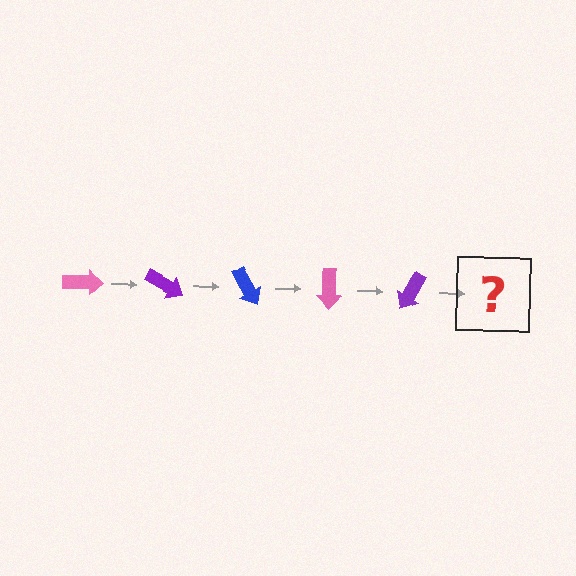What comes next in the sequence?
The next element should be a blue arrow, rotated 150 degrees from the start.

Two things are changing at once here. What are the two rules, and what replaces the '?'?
The two rules are that it rotates 30 degrees each step and the color cycles through pink, purple, and blue. The '?' should be a blue arrow, rotated 150 degrees from the start.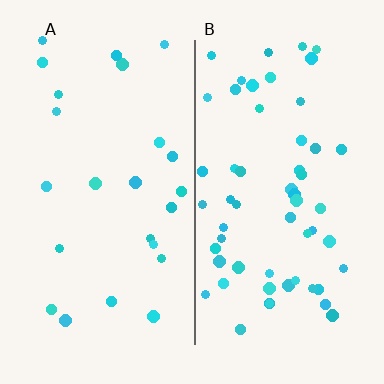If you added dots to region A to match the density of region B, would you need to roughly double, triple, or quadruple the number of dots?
Approximately double.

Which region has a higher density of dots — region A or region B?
B (the right).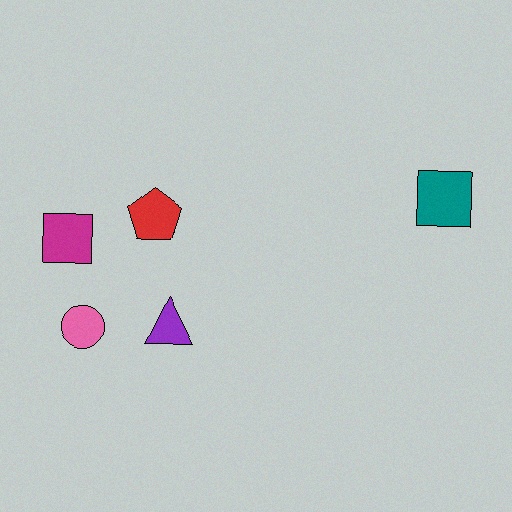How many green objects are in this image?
There are no green objects.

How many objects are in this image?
There are 5 objects.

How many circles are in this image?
There is 1 circle.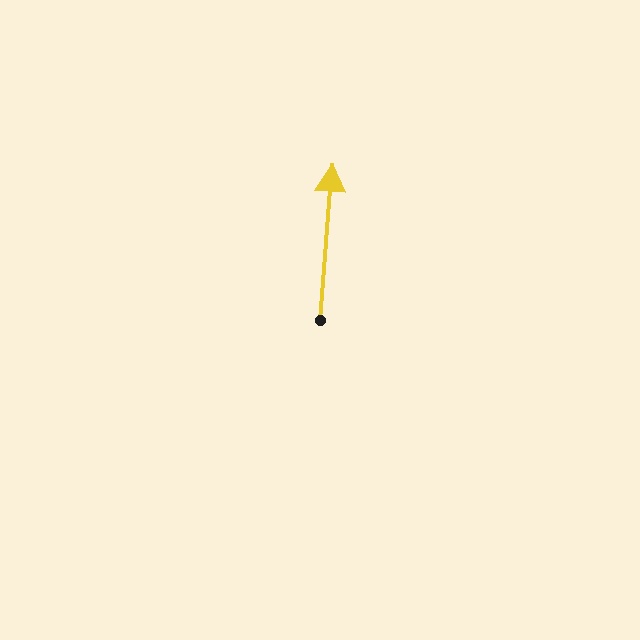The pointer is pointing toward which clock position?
Roughly 12 o'clock.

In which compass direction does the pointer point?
North.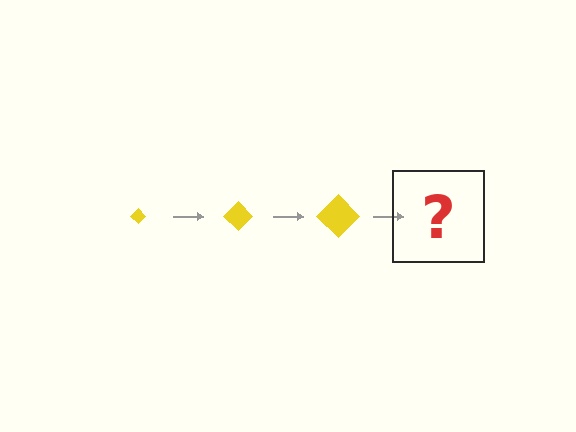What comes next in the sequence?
The next element should be a yellow diamond, larger than the previous one.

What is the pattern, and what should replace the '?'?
The pattern is that the diamond gets progressively larger each step. The '?' should be a yellow diamond, larger than the previous one.